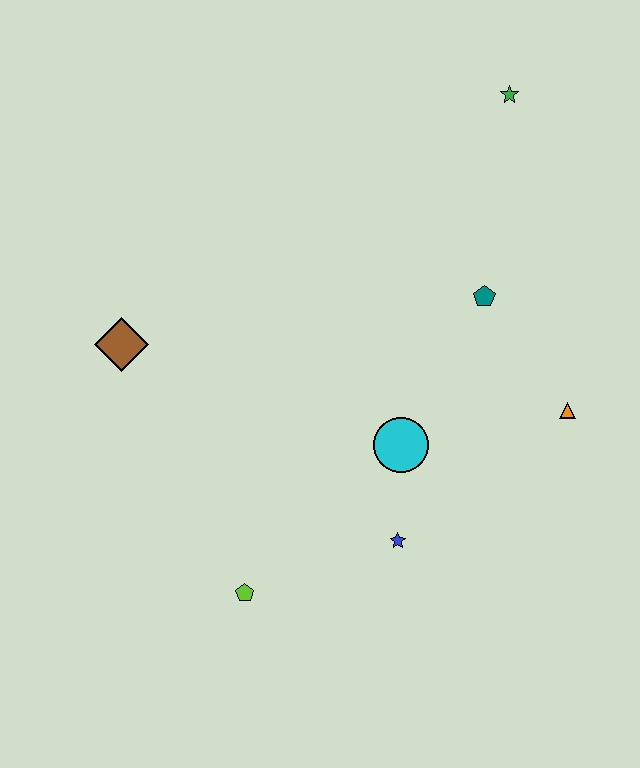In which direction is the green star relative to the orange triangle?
The green star is above the orange triangle.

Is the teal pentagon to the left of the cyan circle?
No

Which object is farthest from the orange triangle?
The brown diamond is farthest from the orange triangle.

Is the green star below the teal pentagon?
No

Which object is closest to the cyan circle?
The blue star is closest to the cyan circle.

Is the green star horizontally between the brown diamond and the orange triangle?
Yes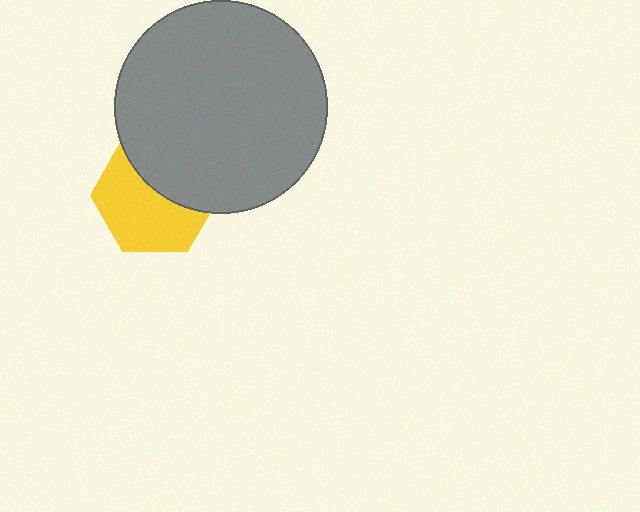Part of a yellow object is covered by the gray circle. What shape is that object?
It is a hexagon.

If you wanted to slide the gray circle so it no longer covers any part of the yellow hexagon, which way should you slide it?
Slide it up — that is the most direct way to separate the two shapes.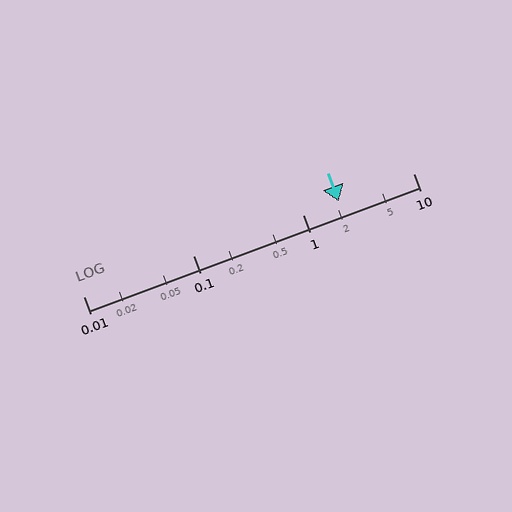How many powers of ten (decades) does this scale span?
The scale spans 3 decades, from 0.01 to 10.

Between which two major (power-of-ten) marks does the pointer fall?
The pointer is between 1 and 10.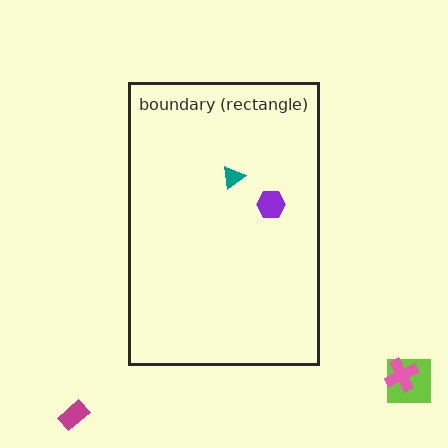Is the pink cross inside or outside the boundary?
Outside.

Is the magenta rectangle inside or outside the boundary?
Outside.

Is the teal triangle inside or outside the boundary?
Inside.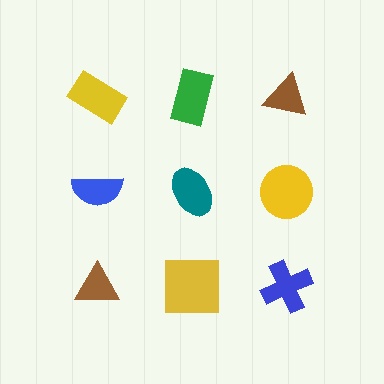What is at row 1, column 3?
A brown triangle.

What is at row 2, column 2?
A teal ellipse.